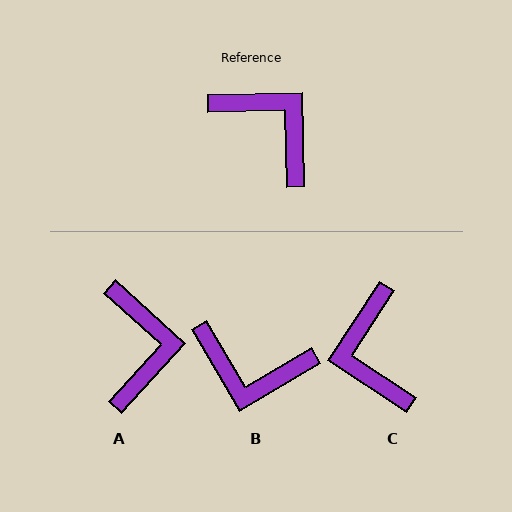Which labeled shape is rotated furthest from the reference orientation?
B, about 151 degrees away.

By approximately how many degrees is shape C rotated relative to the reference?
Approximately 145 degrees counter-clockwise.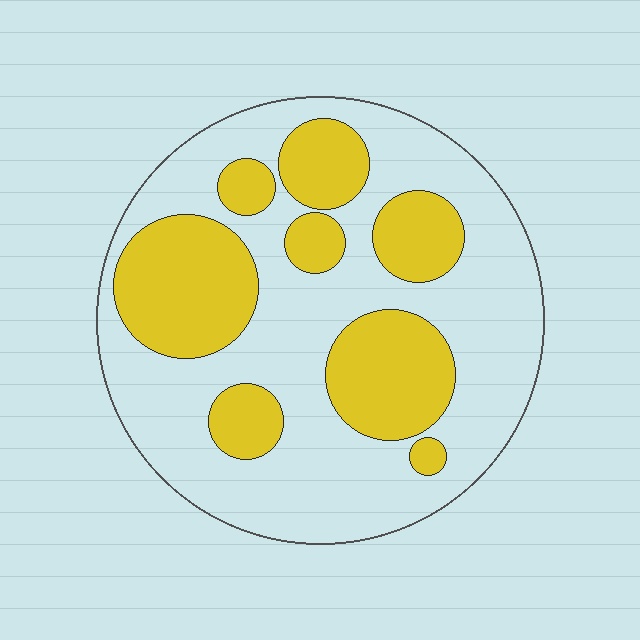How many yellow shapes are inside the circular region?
8.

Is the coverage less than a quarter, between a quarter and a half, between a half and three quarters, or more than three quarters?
Between a quarter and a half.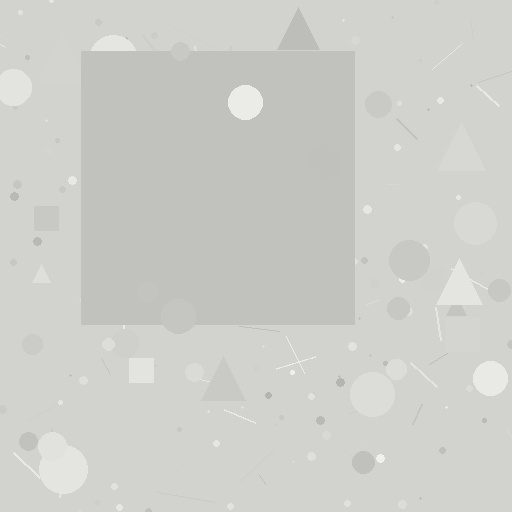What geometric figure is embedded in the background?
A square is embedded in the background.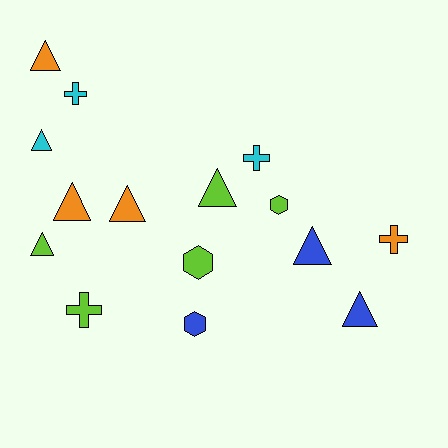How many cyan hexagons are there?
There are no cyan hexagons.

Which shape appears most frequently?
Triangle, with 8 objects.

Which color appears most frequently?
Lime, with 5 objects.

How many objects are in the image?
There are 15 objects.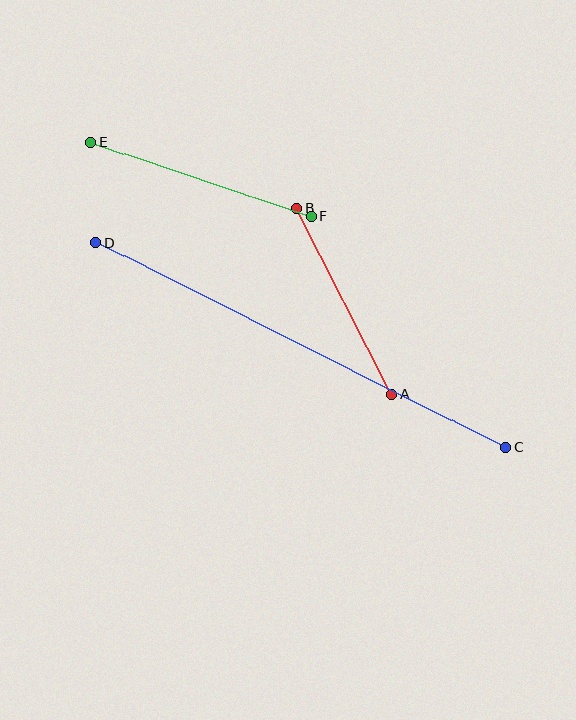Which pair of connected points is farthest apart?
Points C and D are farthest apart.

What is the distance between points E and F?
The distance is approximately 232 pixels.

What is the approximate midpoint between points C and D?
The midpoint is at approximately (301, 345) pixels.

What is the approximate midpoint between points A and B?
The midpoint is at approximately (344, 301) pixels.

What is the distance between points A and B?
The distance is approximately 209 pixels.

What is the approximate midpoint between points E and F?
The midpoint is at approximately (201, 179) pixels.